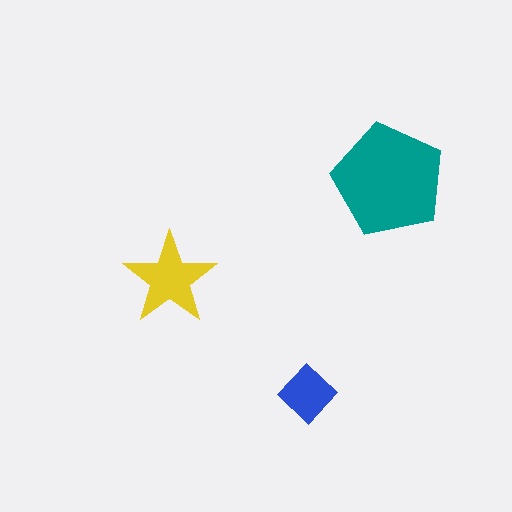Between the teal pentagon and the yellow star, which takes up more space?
The teal pentagon.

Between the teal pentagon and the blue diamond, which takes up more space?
The teal pentagon.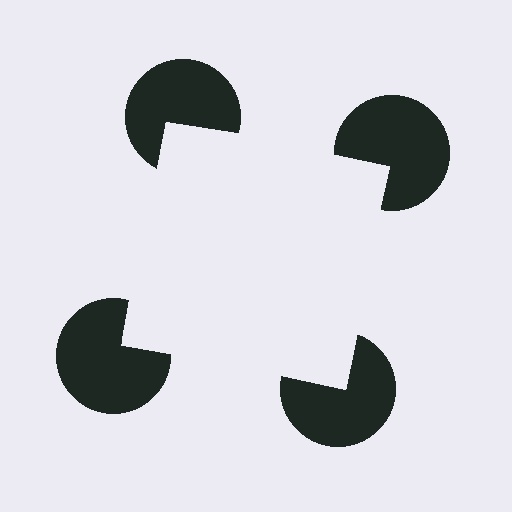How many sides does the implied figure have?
4 sides.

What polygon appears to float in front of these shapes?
An illusory square — its edges are inferred from the aligned wedge cuts in the pac-man discs, not physically drawn.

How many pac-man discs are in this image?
There are 4 — one at each vertex of the illusory square.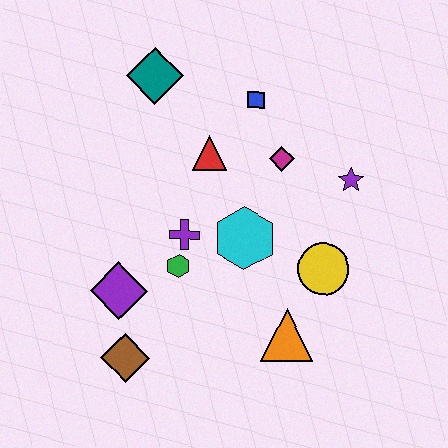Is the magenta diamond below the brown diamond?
No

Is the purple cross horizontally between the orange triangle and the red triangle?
No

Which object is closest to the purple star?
The magenta diamond is closest to the purple star.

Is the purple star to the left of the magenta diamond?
No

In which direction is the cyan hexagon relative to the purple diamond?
The cyan hexagon is to the right of the purple diamond.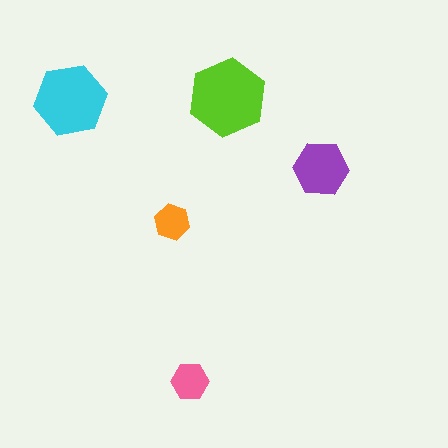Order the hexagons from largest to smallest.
the lime one, the cyan one, the purple one, the pink one, the orange one.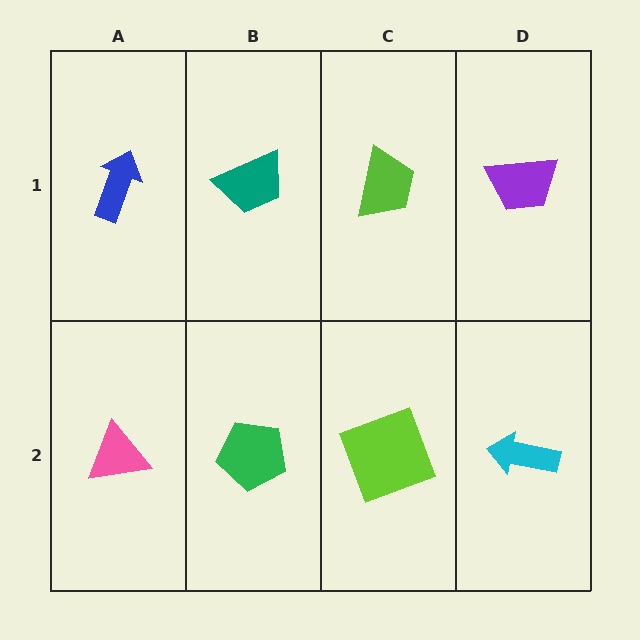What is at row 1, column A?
A blue arrow.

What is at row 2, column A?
A pink triangle.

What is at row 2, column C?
A lime square.